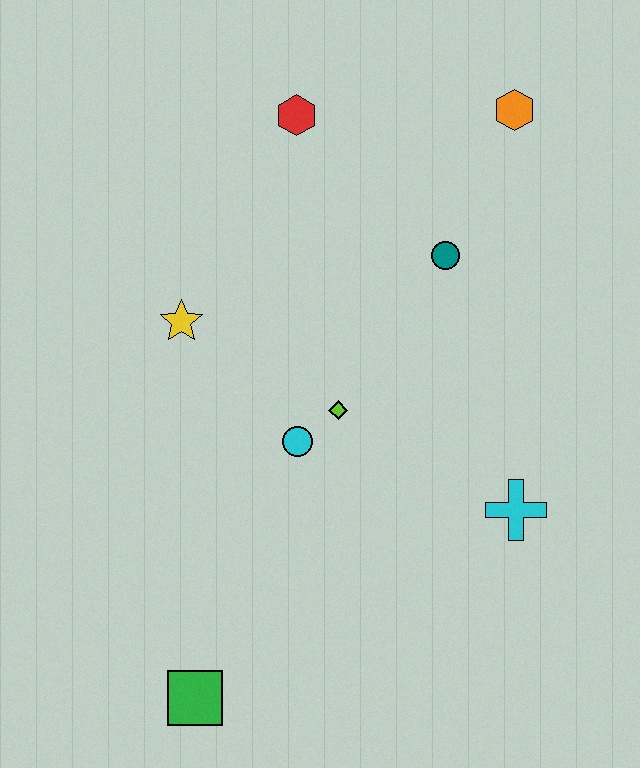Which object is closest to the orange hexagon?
The teal circle is closest to the orange hexagon.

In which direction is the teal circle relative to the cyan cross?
The teal circle is above the cyan cross.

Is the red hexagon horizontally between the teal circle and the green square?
Yes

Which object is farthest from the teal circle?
The green square is farthest from the teal circle.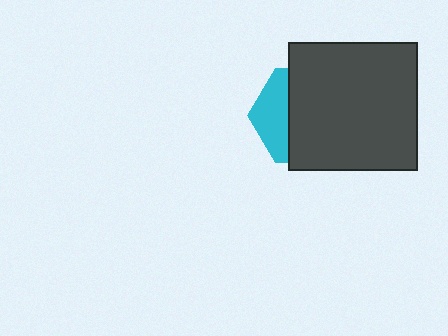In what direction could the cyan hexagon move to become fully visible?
The cyan hexagon could move left. That would shift it out from behind the dark gray square entirely.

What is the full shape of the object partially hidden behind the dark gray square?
The partially hidden object is a cyan hexagon.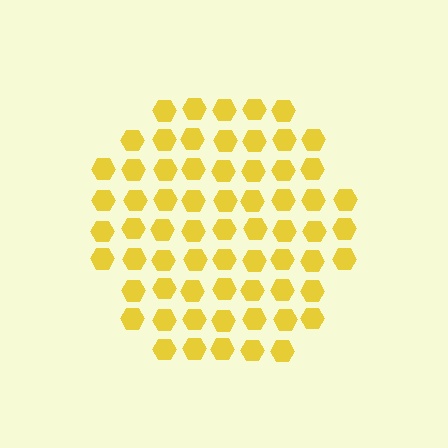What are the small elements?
The small elements are hexagons.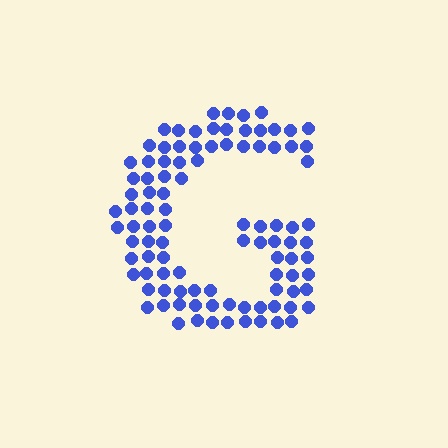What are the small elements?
The small elements are circles.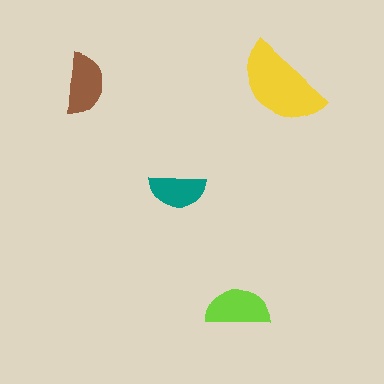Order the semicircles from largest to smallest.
the yellow one, the lime one, the brown one, the teal one.